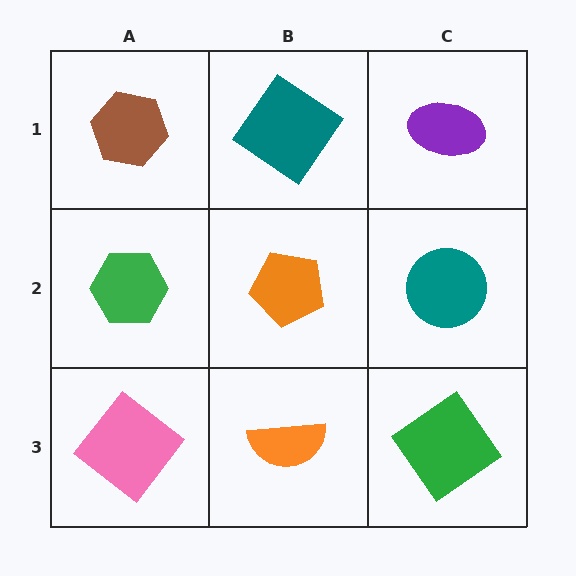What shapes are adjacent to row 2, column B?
A teal diamond (row 1, column B), an orange semicircle (row 3, column B), a green hexagon (row 2, column A), a teal circle (row 2, column C).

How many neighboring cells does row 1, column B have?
3.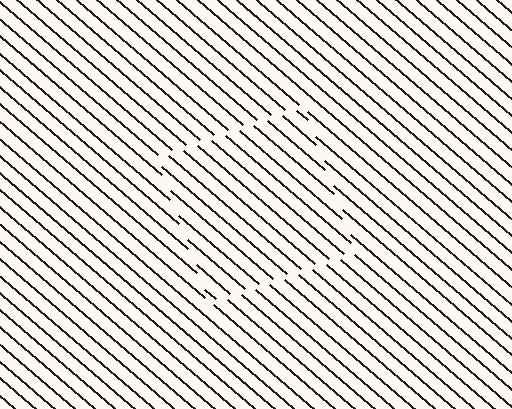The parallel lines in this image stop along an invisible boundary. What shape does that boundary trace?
An illusory square. The interior of the shape contains the same grating, shifted by half a period — the contour is defined by the phase discontinuity where line-ends from the inner and outer gratings abut.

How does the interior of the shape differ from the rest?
The interior of the shape contains the same grating, shifted by half a period — the contour is defined by the phase discontinuity where line-ends from the inner and outer gratings abut.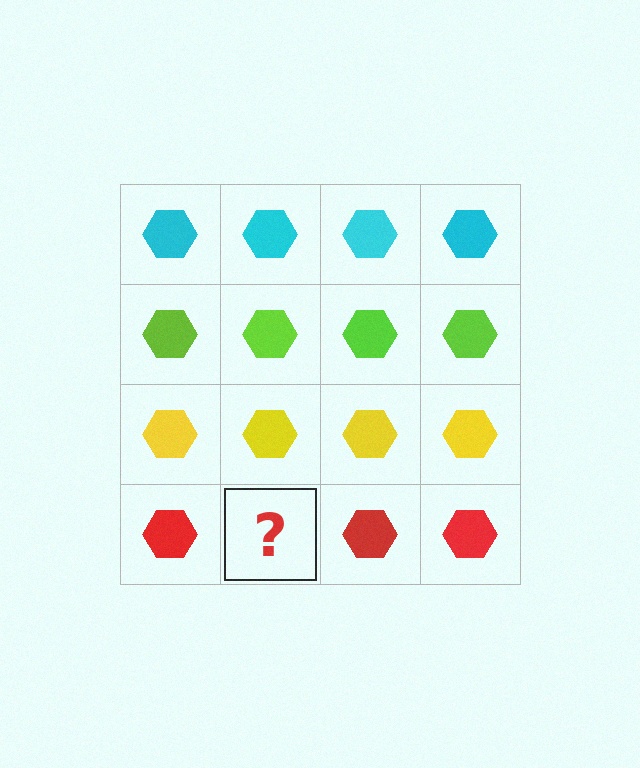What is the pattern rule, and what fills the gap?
The rule is that each row has a consistent color. The gap should be filled with a red hexagon.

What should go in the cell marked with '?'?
The missing cell should contain a red hexagon.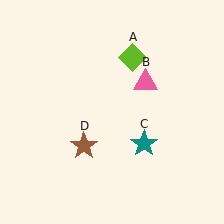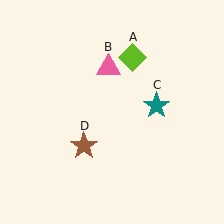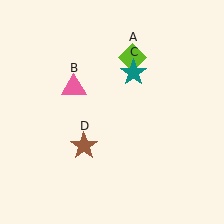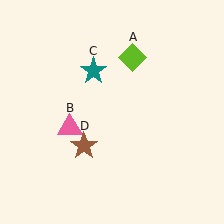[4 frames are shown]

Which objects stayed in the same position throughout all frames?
Lime diamond (object A) and brown star (object D) remained stationary.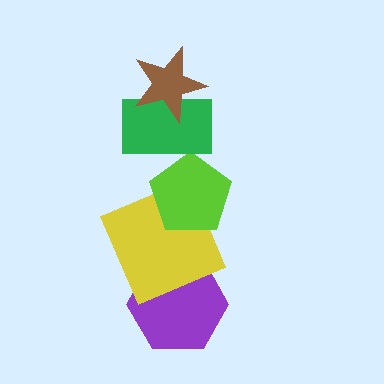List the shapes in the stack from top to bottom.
From top to bottom: the brown star, the green rectangle, the lime pentagon, the yellow square, the purple hexagon.